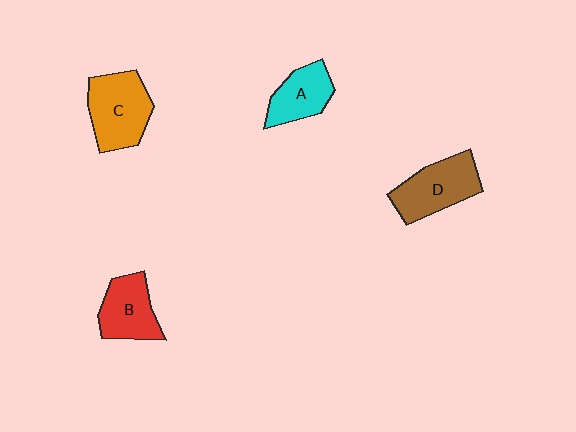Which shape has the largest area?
Shape C (orange).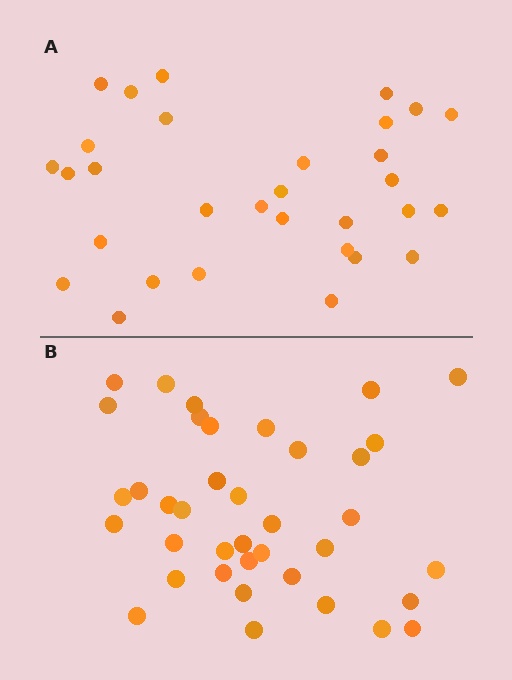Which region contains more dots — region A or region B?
Region B (the bottom region) has more dots.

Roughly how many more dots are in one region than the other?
Region B has roughly 8 or so more dots than region A.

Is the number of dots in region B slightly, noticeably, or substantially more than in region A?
Region B has only slightly more — the two regions are fairly close. The ratio is roughly 1.2 to 1.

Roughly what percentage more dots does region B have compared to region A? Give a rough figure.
About 25% more.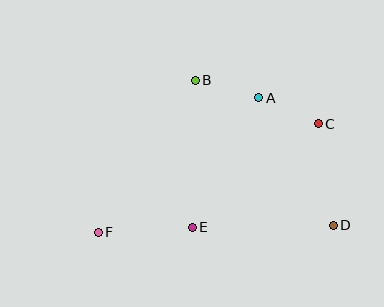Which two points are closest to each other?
Points A and C are closest to each other.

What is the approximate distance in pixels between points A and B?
The distance between A and B is approximately 66 pixels.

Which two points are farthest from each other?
Points C and F are farthest from each other.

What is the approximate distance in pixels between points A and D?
The distance between A and D is approximately 148 pixels.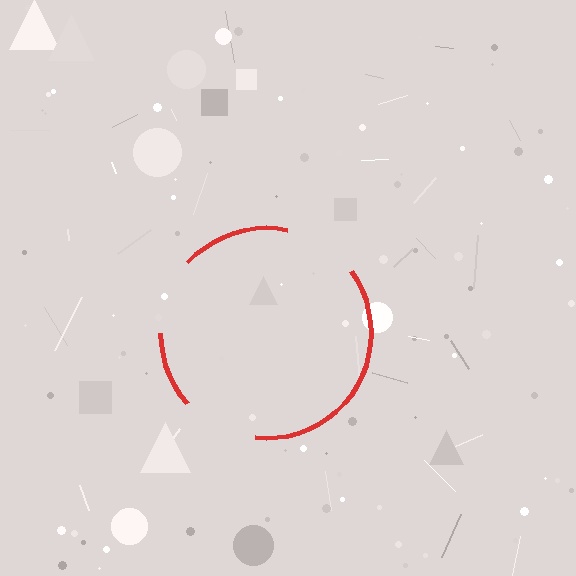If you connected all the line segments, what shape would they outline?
They would outline a circle.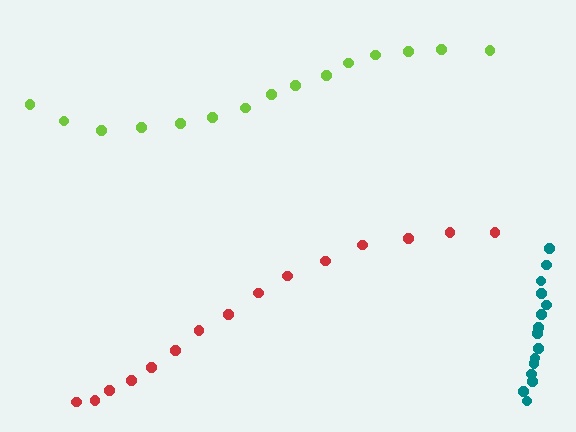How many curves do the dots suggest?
There are 3 distinct paths.